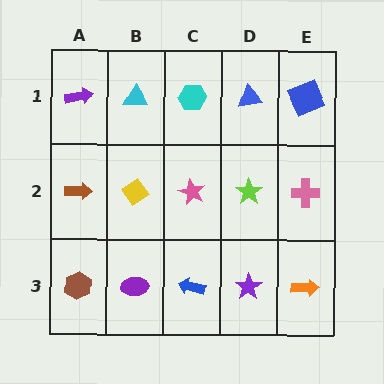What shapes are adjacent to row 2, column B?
A cyan triangle (row 1, column B), a purple ellipse (row 3, column B), a brown arrow (row 2, column A), a pink star (row 2, column C).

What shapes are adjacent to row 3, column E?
A pink cross (row 2, column E), a purple star (row 3, column D).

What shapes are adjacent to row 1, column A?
A brown arrow (row 2, column A), a cyan triangle (row 1, column B).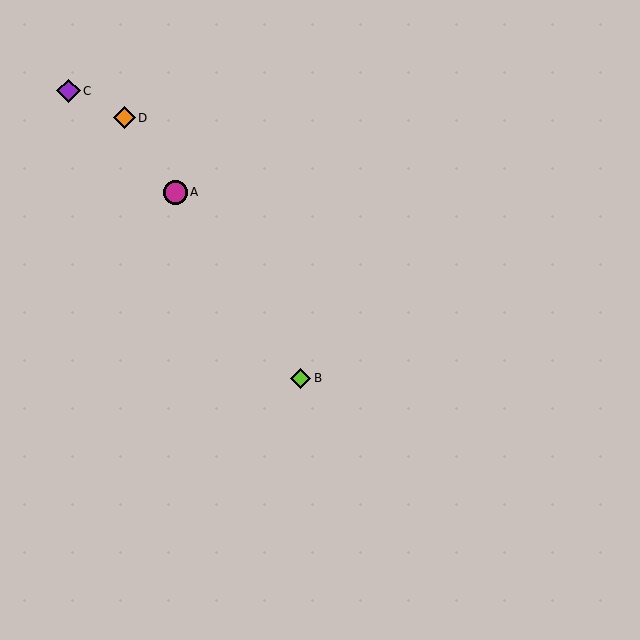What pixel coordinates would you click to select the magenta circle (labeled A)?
Click at (175, 192) to select the magenta circle A.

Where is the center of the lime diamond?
The center of the lime diamond is at (301, 378).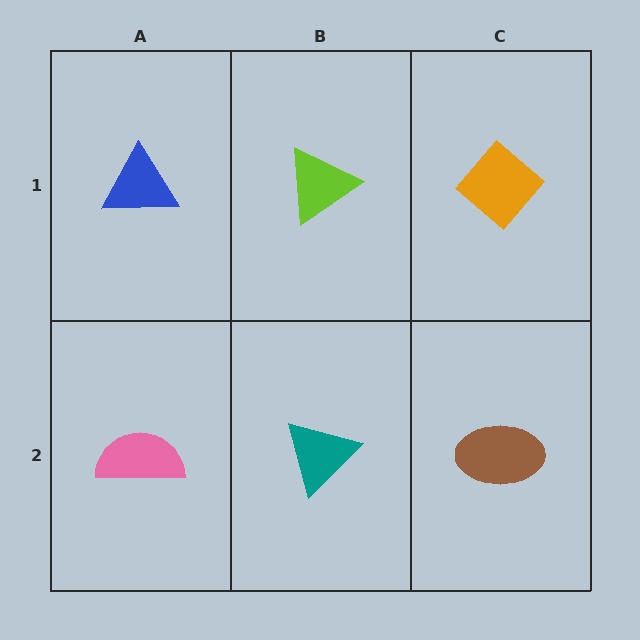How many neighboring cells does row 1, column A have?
2.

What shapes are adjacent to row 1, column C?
A brown ellipse (row 2, column C), a lime triangle (row 1, column B).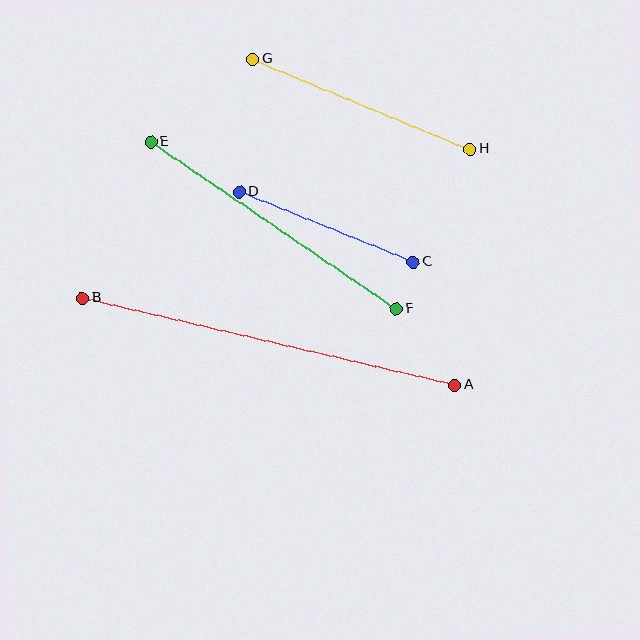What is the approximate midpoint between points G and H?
The midpoint is at approximately (361, 104) pixels.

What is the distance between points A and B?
The distance is approximately 383 pixels.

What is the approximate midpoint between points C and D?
The midpoint is at approximately (326, 227) pixels.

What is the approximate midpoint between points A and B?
The midpoint is at approximately (269, 341) pixels.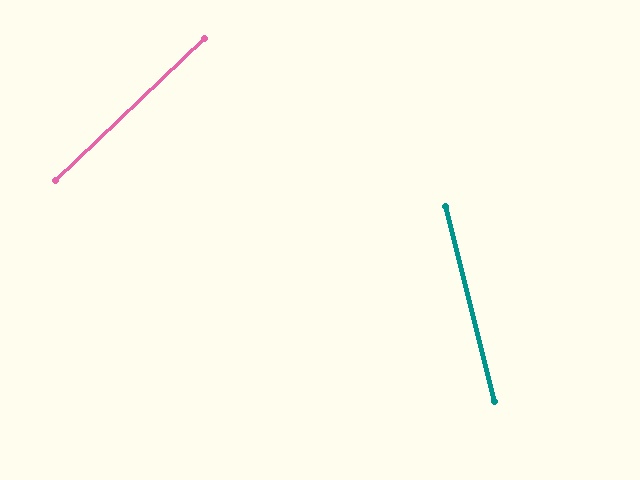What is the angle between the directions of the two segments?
Approximately 60 degrees.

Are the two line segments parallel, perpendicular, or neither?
Neither parallel nor perpendicular — they differ by about 60°.